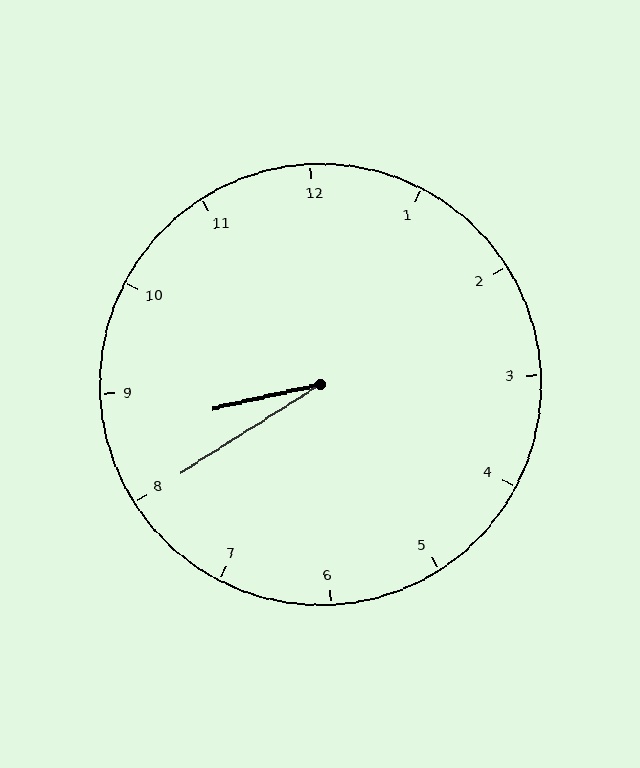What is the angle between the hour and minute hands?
Approximately 20 degrees.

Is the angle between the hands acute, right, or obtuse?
It is acute.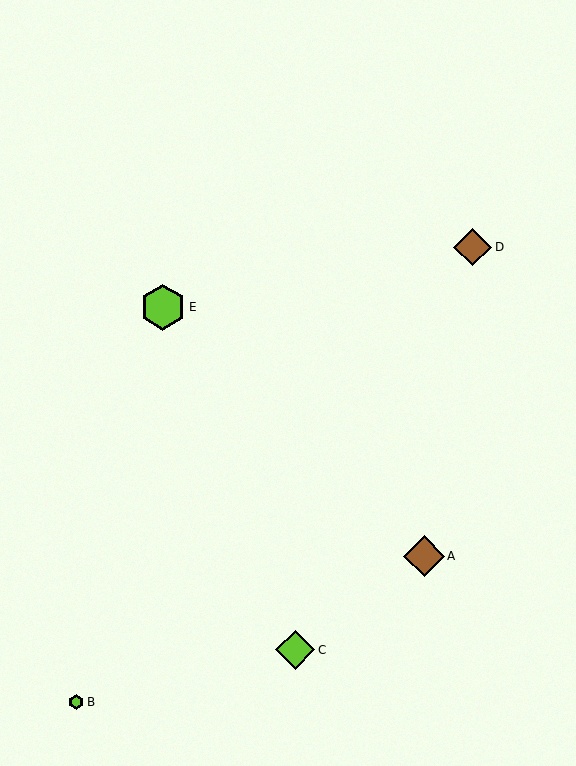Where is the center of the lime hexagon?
The center of the lime hexagon is at (163, 307).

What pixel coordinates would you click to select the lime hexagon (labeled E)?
Click at (163, 307) to select the lime hexagon E.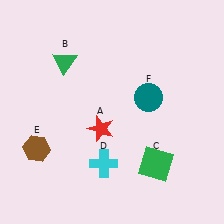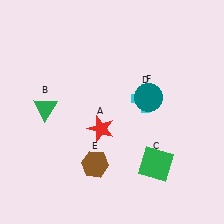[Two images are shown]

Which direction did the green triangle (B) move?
The green triangle (B) moved down.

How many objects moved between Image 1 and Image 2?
3 objects moved between the two images.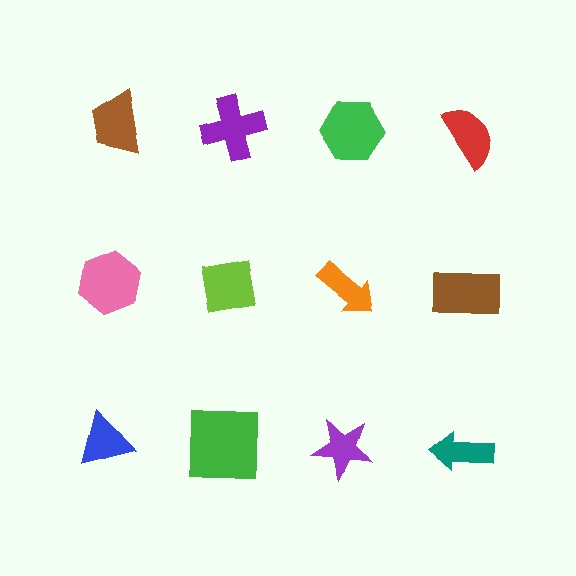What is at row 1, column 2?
A purple cross.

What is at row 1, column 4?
A red semicircle.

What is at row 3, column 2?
A green square.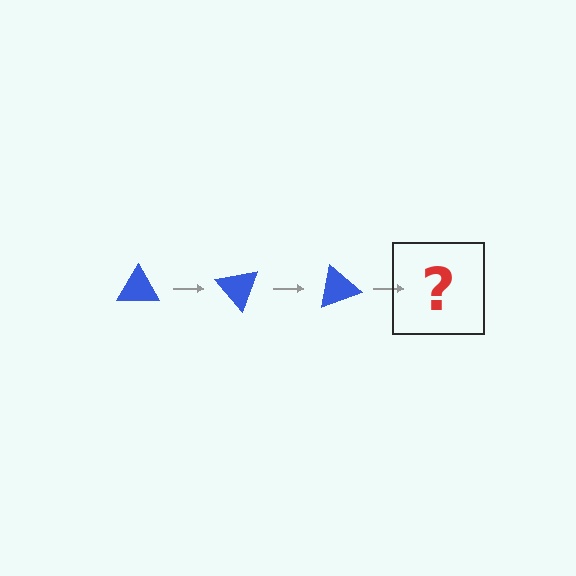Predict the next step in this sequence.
The next step is a blue triangle rotated 150 degrees.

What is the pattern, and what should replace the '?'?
The pattern is that the triangle rotates 50 degrees each step. The '?' should be a blue triangle rotated 150 degrees.